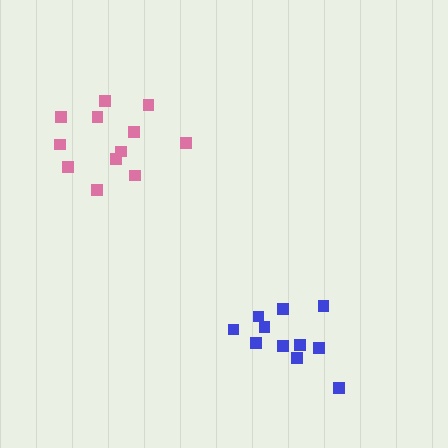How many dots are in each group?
Group 1: 11 dots, Group 2: 12 dots (23 total).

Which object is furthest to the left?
The pink cluster is leftmost.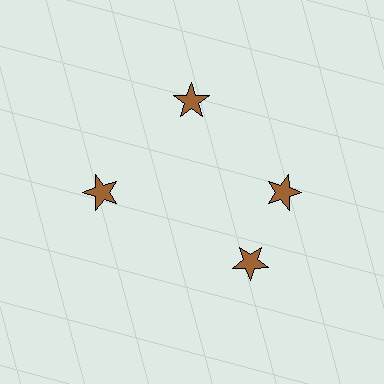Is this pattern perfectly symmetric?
No. The 4 brown stars are arranged in a ring, but one element near the 6 o'clock position is rotated out of alignment along the ring, breaking the 4-fold rotational symmetry.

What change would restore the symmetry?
The symmetry would be restored by rotating it back into even spacing with its neighbors so that all 4 stars sit at equal angles and equal distance from the center.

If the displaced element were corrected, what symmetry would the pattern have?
It would have 4-fold rotational symmetry — the pattern would map onto itself every 90 degrees.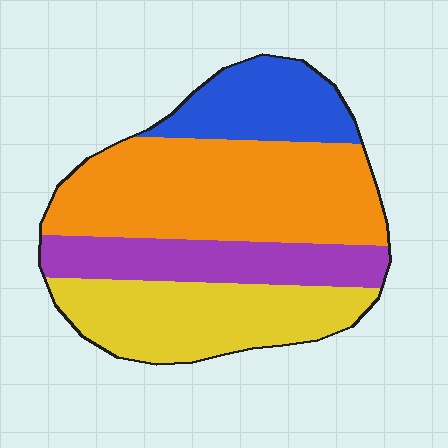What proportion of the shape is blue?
Blue covers roughly 15% of the shape.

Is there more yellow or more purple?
Yellow.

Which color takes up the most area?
Orange, at roughly 40%.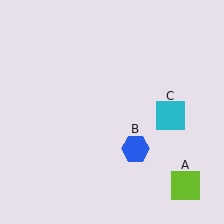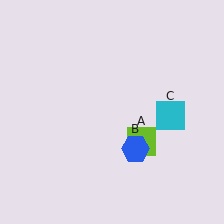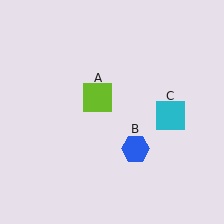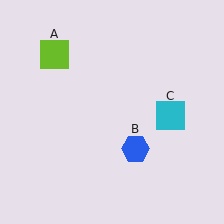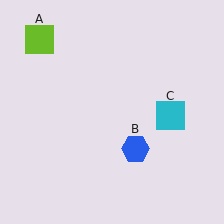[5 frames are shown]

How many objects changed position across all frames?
1 object changed position: lime square (object A).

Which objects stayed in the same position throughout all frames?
Blue hexagon (object B) and cyan square (object C) remained stationary.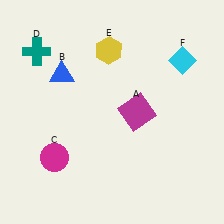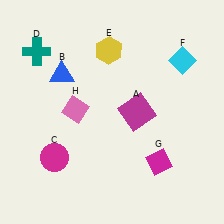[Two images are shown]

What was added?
A magenta diamond (G), a pink diamond (H) were added in Image 2.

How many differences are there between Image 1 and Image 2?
There are 2 differences between the two images.